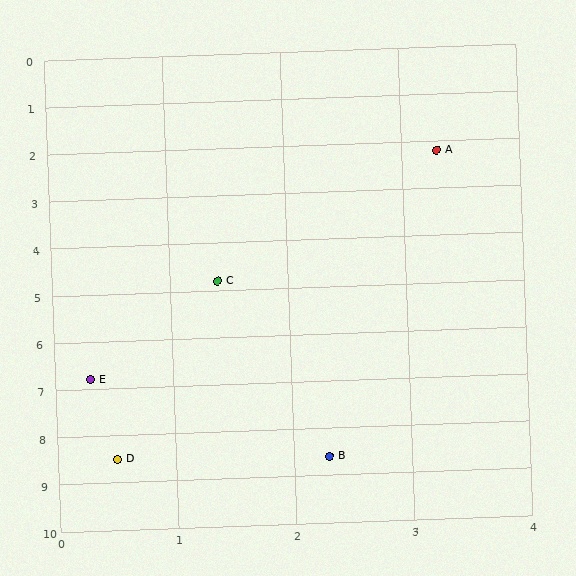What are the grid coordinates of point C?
Point C is at approximately (1.4, 4.8).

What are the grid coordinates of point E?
Point E is at approximately (0.3, 6.8).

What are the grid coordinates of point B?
Point B is at approximately (2.3, 8.6).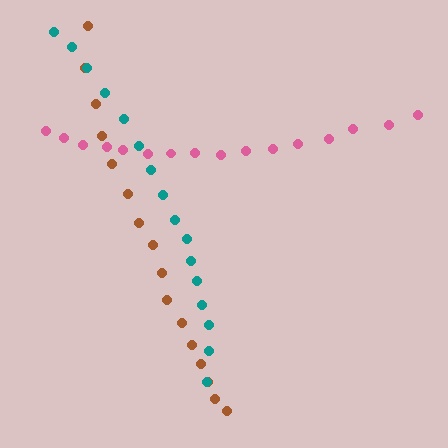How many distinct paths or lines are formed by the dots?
There are 3 distinct paths.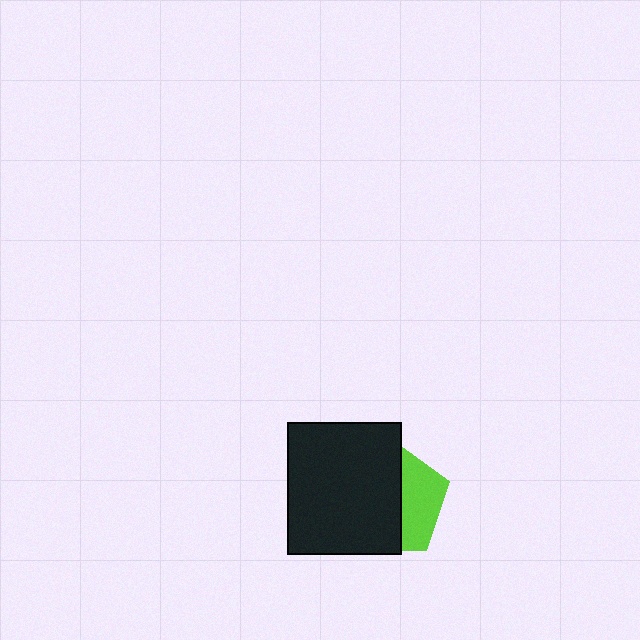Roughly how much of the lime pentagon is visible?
A small part of it is visible (roughly 37%).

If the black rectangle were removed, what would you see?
You would see the complete lime pentagon.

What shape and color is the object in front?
The object in front is a black rectangle.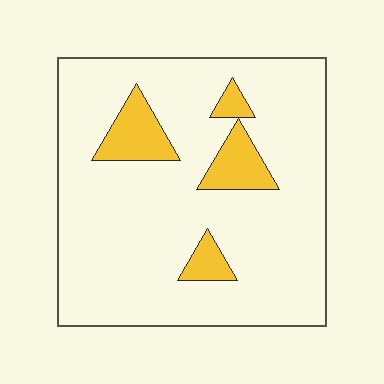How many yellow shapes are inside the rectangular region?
4.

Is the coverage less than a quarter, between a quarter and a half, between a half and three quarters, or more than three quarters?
Less than a quarter.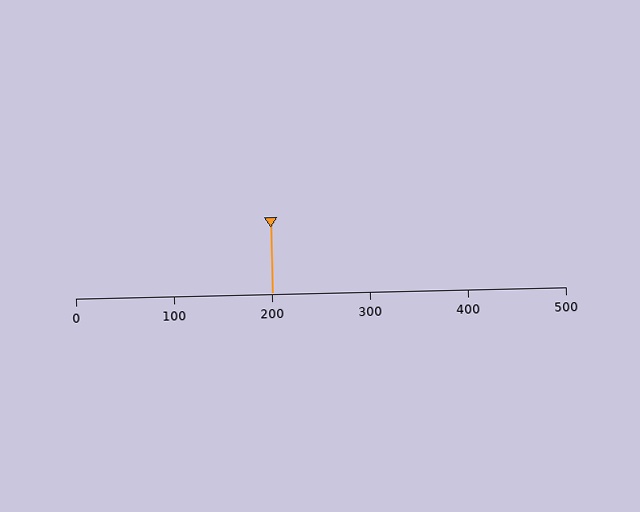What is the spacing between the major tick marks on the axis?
The major ticks are spaced 100 apart.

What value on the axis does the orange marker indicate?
The marker indicates approximately 200.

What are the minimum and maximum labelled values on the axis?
The axis runs from 0 to 500.